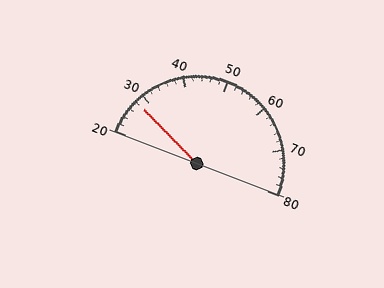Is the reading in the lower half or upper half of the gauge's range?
The reading is in the lower half of the range (20 to 80).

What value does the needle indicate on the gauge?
The needle indicates approximately 28.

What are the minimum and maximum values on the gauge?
The gauge ranges from 20 to 80.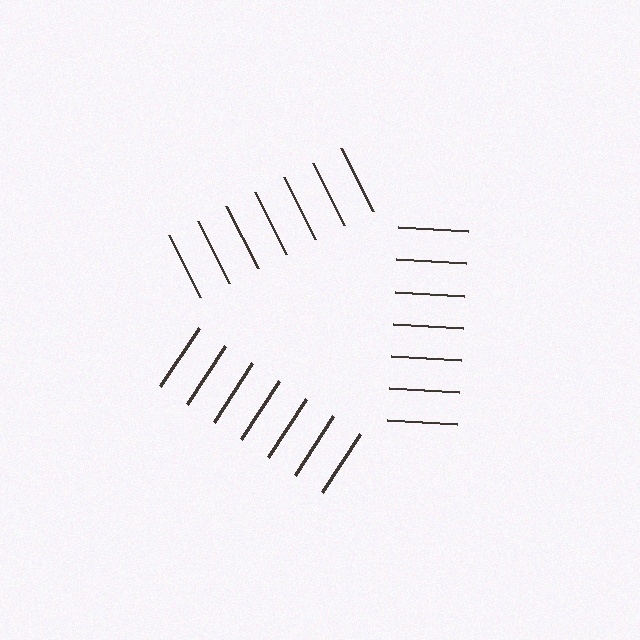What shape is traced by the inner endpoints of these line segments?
An illusory triangle — the line segments terminate on its edges but no continuous stroke is drawn.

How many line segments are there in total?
21 — 7 along each of the 3 edges.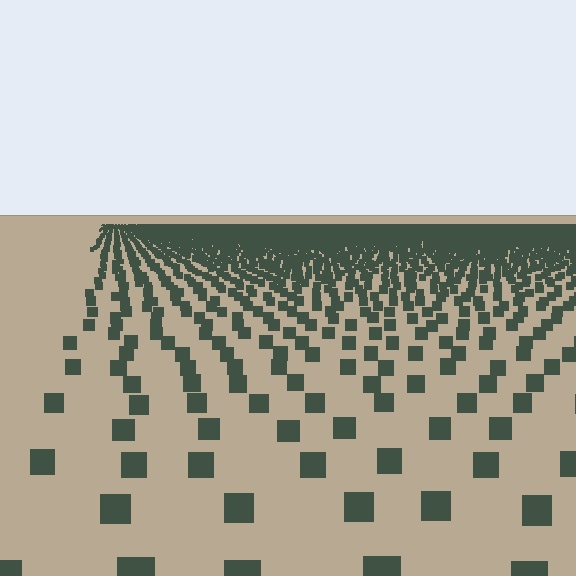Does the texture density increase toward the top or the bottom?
Density increases toward the top.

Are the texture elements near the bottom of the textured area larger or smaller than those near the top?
Larger. Near the bottom, elements are closer to the viewer and appear at a bigger on-screen size.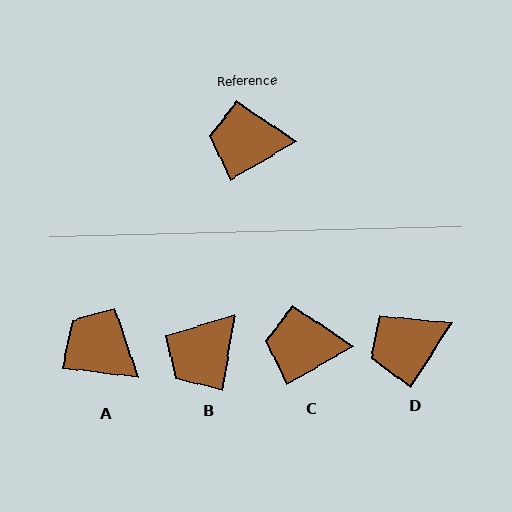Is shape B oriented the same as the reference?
No, it is off by about 52 degrees.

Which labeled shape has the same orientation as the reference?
C.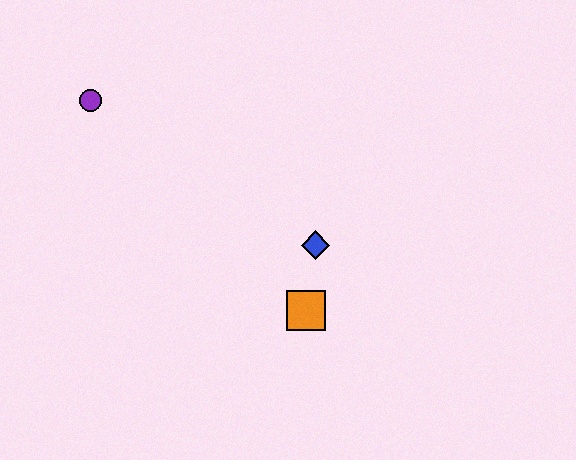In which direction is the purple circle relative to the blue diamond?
The purple circle is to the left of the blue diamond.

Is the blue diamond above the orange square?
Yes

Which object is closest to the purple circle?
The blue diamond is closest to the purple circle.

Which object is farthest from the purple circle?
The orange square is farthest from the purple circle.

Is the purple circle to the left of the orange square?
Yes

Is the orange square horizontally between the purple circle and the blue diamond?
Yes